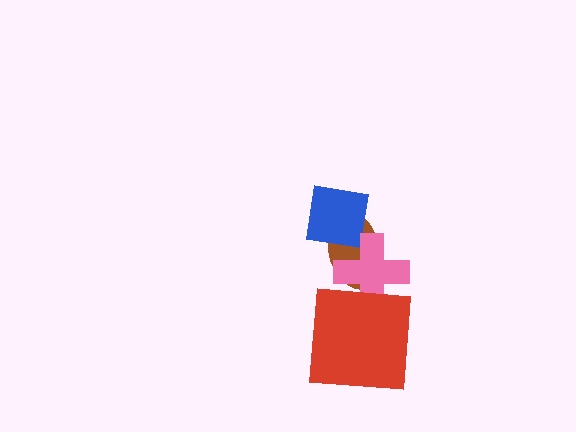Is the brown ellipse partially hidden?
Yes, it is partially covered by another shape.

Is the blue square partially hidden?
Yes, it is partially covered by another shape.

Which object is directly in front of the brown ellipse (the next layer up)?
The blue square is directly in front of the brown ellipse.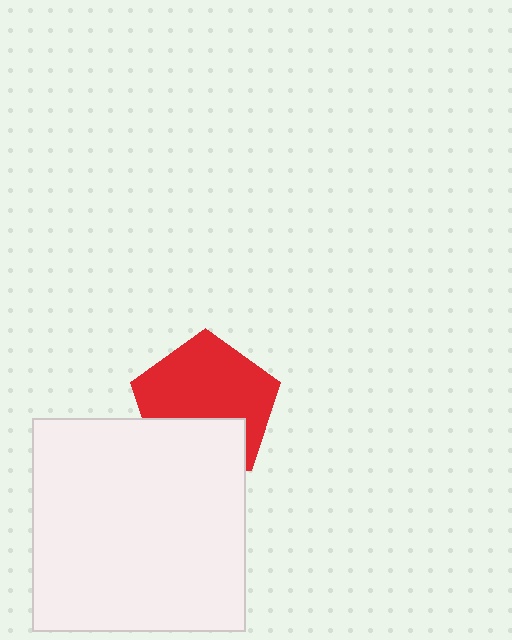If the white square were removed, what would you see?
You would see the complete red pentagon.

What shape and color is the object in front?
The object in front is a white square.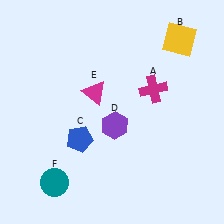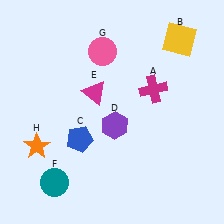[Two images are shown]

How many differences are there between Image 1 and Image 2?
There are 2 differences between the two images.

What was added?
A pink circle (G), an orange star (H) were added in Image 2.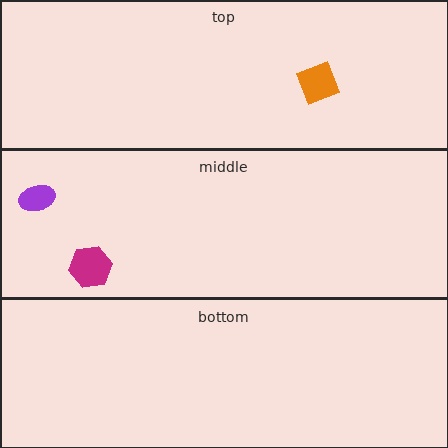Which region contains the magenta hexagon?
The middle region.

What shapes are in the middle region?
The magenta hexagon, the purple ellipse.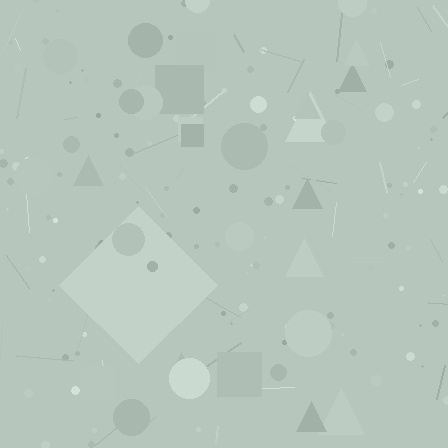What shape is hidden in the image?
A diamond is hidden in the image.